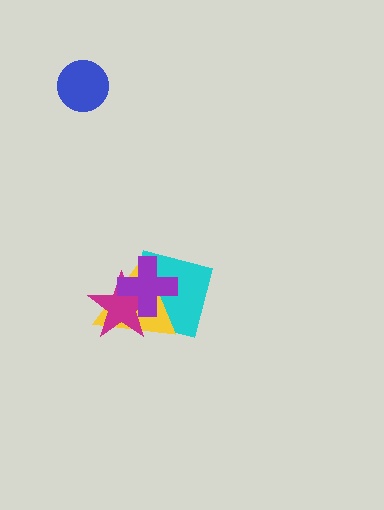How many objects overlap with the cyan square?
3 objects overlap with the cyan square.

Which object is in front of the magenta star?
The purple cross is in front of the magenta star.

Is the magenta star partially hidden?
Yes, it is partially covered by another shape.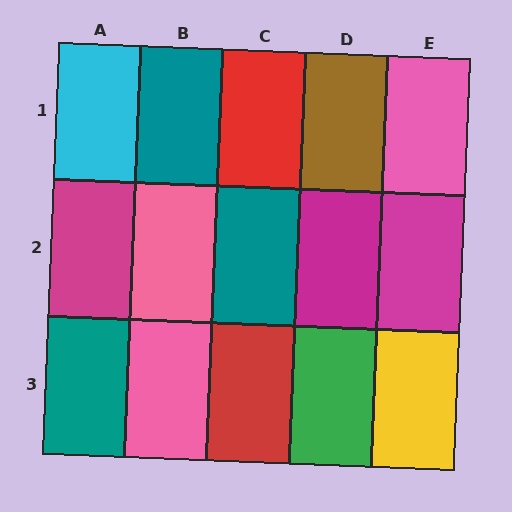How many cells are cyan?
1 cell is cyan.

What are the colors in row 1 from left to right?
Cyan, teal, red, brown, pink.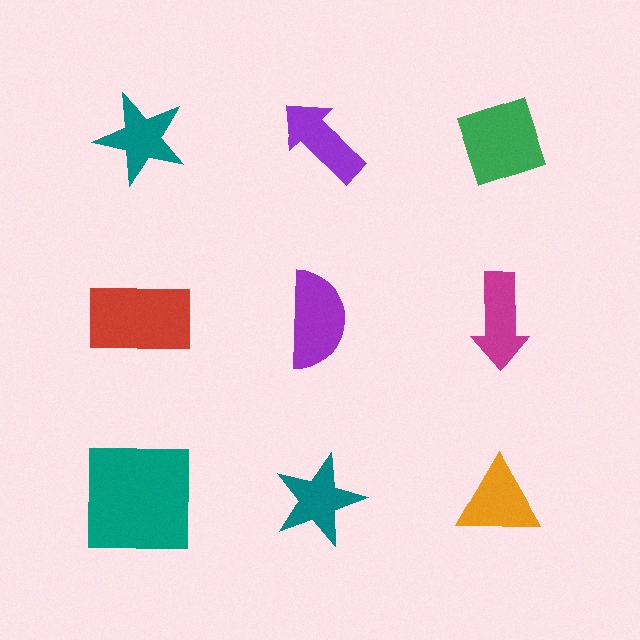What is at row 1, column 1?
A teal star.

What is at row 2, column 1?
A red rectangle.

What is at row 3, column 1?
A teal square.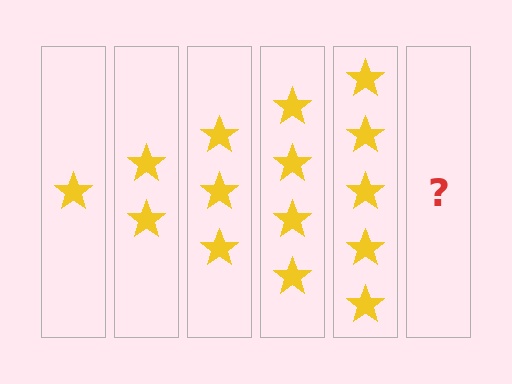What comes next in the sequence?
The next element should be 6 stars.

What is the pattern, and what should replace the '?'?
The pattern is that each step adds one more star. The '?' should be 6 stars.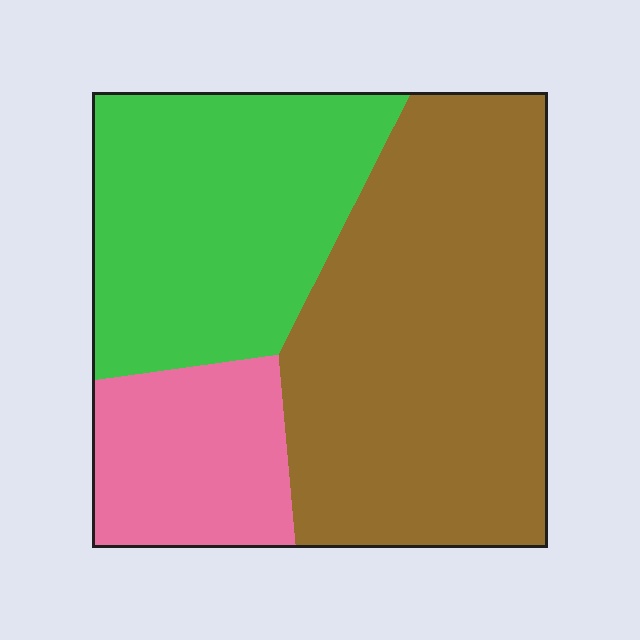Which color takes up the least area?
Pink, at roughly 15%.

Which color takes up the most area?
Brown, at roughly 50%.